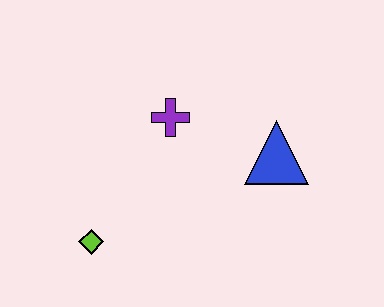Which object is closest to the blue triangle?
The purple cross is closest to the blue triangle.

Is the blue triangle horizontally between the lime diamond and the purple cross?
No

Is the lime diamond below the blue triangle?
Yes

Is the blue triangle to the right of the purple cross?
Yes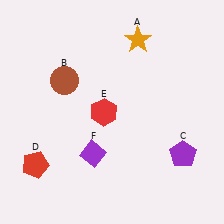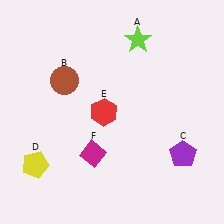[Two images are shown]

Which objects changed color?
A changed from orange to lime. D changed from red to yellow. F changed from purple to magenta.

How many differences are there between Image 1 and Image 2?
There are 3 differences between the two images.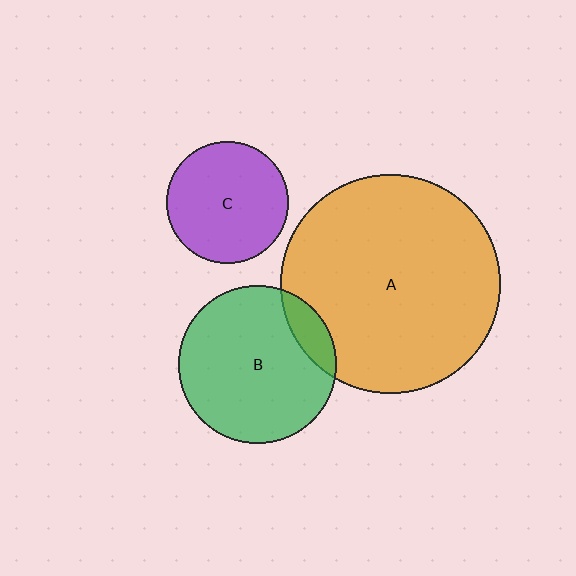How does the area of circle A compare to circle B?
Approximately 1.9 times.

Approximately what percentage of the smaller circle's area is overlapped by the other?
Approximately 10%.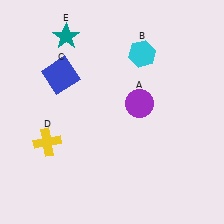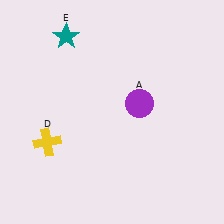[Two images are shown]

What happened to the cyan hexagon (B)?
The cyan hexagon (B) was removed in Image 2. It was in the top-right area of Image 1.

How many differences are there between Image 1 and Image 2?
There are 2 differences between the two images.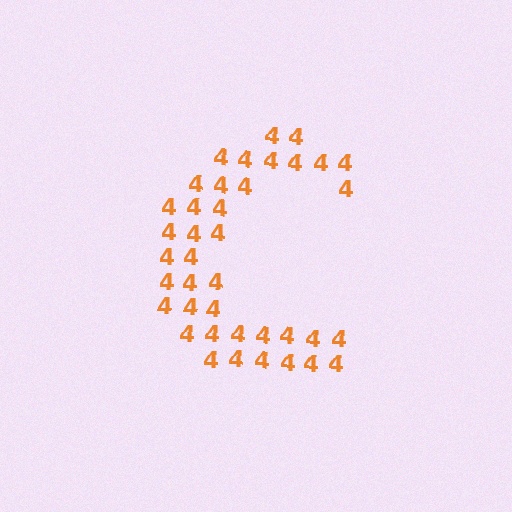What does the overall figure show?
The overall figure shows the letter C.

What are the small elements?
The small elements are digit 4's.